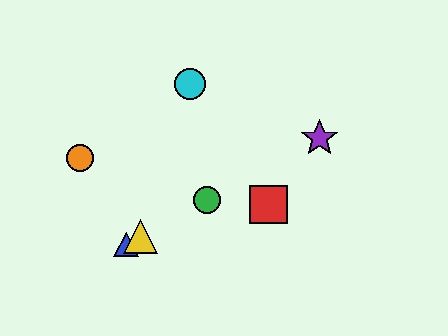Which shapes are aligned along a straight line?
The blue triangle, the green circle, the yellow triangle, the purple star are aligned along a straight line.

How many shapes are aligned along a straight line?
4 shapes (the blue triangle, the green circle, the yellow triangle, the purple star) are aligned along a straight line.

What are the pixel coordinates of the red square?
The red square is at (268, 205).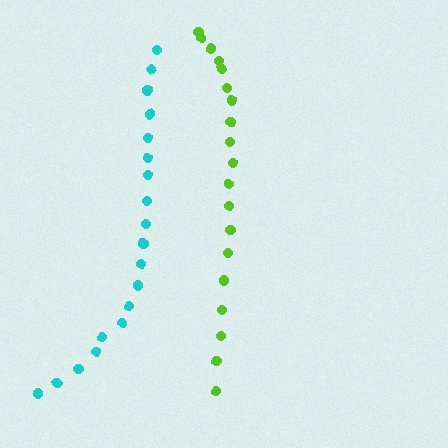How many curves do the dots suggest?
There are 2 distinct paths.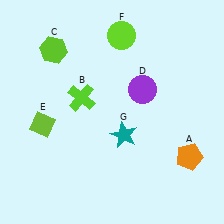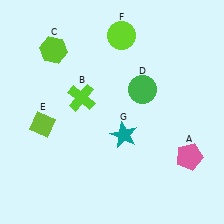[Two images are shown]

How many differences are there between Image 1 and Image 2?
There are 2 differences between the two images.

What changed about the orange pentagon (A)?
In Image 1, A is orange. In Image 2, it changed to pink.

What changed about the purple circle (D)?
In Image 1, D is purple. In Image 2, it changed to green.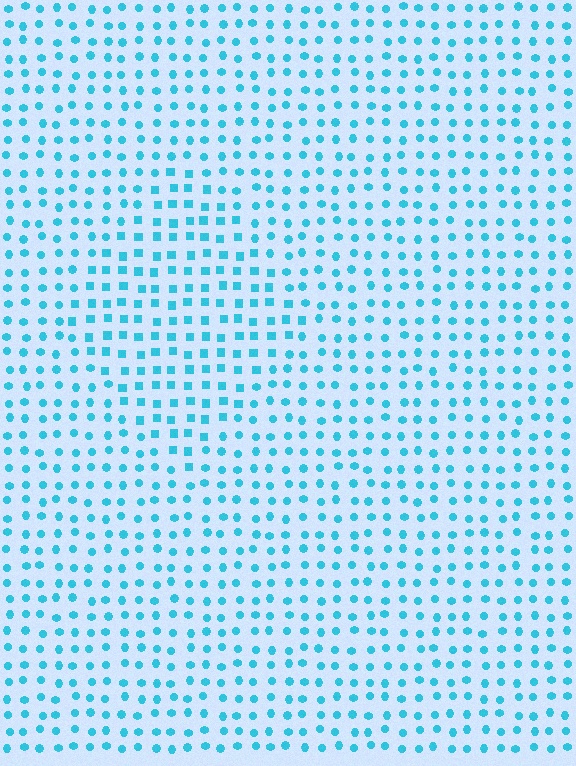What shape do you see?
I see a diamond.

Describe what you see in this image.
The image is filled with small cyan elements arranged in a uniform grid. A diamond-shaped region contains squares, while the surrounding area contains circles. The boundary is defined purely by the change in element shape.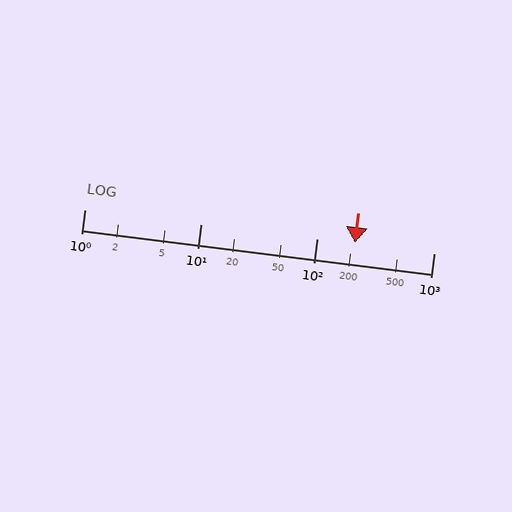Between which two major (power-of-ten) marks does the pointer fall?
The pointer is between 100 and 1000.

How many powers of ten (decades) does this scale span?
The scale spans 3 decades, from 1 to 1000.